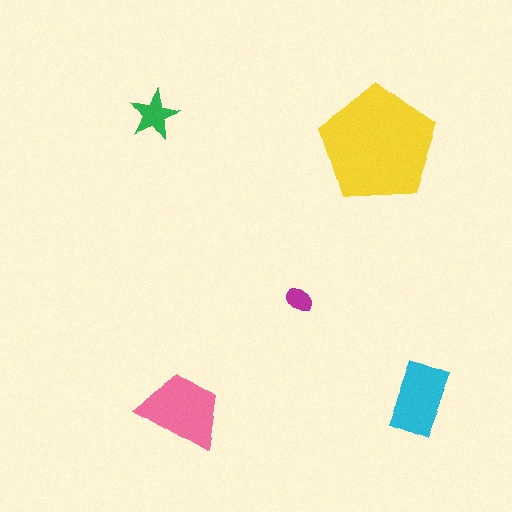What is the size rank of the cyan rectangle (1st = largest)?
3rd.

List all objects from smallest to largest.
The magenta ellipse, the green star, the cyan rectangle, the pink trapezoid, the yellow pentagon.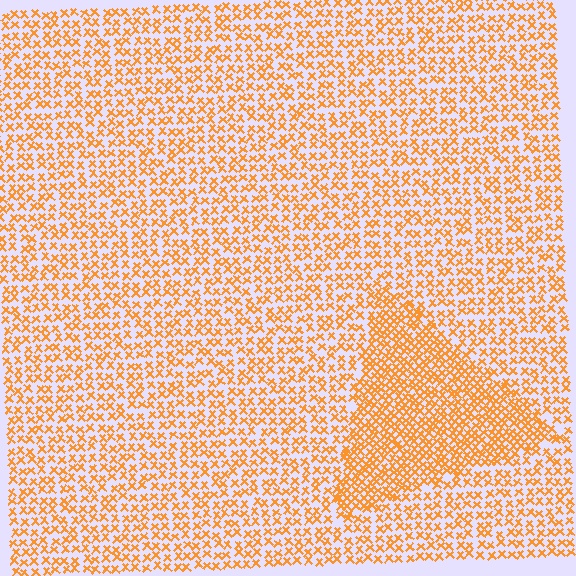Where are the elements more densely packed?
The elements are more densely packed inside the triangle boundary.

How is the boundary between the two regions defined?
The boundary is defined by a change in element density (approximately 1.8x ratio). All elements are the same color, size, and shape.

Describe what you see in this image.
The image contains small orange elements arranged at two different densities. A triangle-shaped region is visible where the elements are more densely packed than the surrounding area.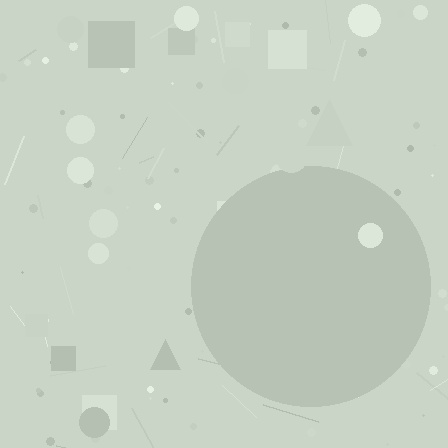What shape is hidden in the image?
A circle is hidden in the image.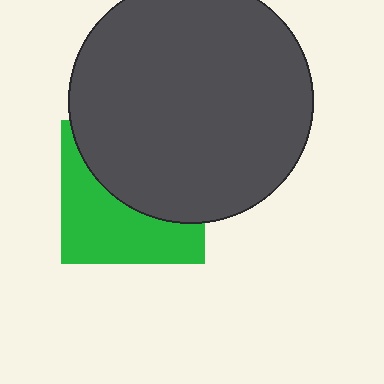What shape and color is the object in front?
The object in front is a dark gray circle.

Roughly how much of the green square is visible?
About half of it is visible (roughly 46%).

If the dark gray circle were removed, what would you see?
You would see the complete green square.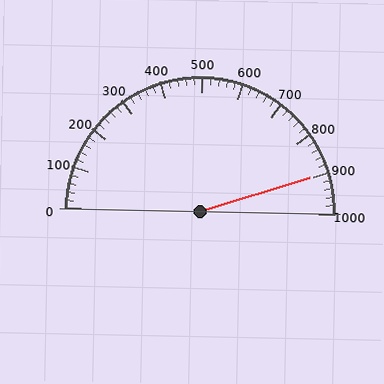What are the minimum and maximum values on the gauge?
The gauge ranges from 0 to 1000.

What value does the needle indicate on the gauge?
The needle indicates approximately 900.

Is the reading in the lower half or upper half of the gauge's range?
The reading is in the upper half of the range (0 to 1000).